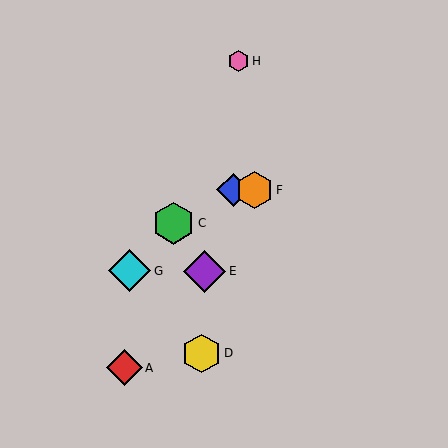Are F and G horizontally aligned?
No, F is at y≈190 and G is at y≈271.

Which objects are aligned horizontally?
Objects B, F are aligned horizontally.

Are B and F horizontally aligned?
Yes, both are at y≈190.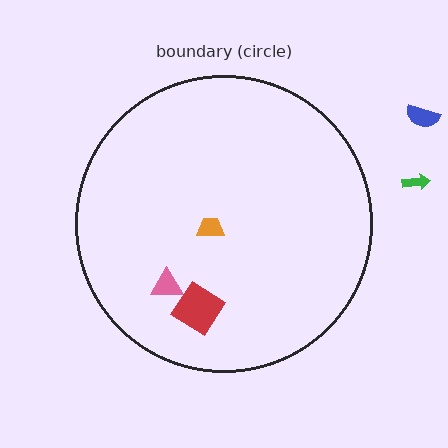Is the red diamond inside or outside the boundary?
Inside.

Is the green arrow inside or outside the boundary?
Outside.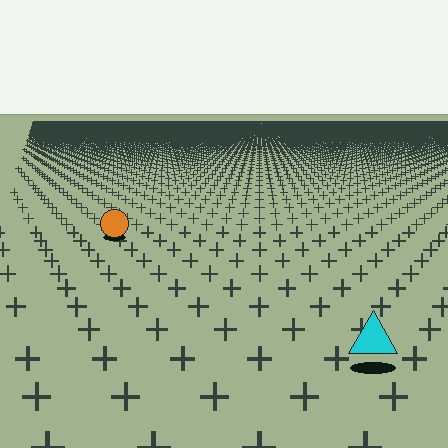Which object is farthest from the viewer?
The orange circle is farthest from the viewer. It appears smaller and the ground texture around it is denser.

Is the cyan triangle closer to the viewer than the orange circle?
Yes. The cyan triangle is closer — you can tell from the texture gradient: the ground texture is coarser near it.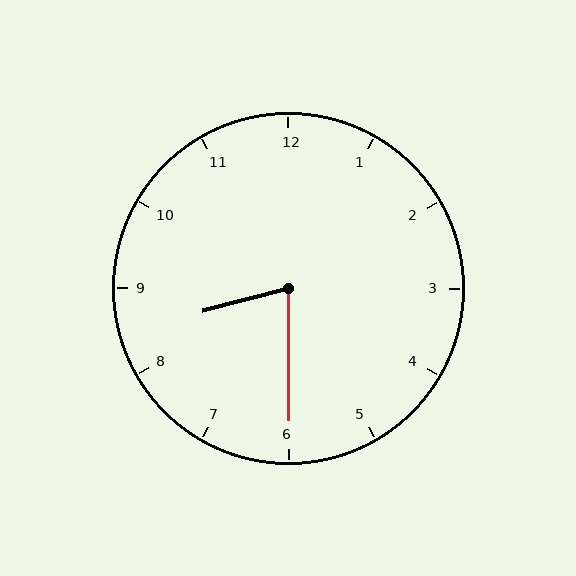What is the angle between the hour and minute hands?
Approximately 75 degrees.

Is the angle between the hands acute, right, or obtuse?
It is acute.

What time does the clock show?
8:30.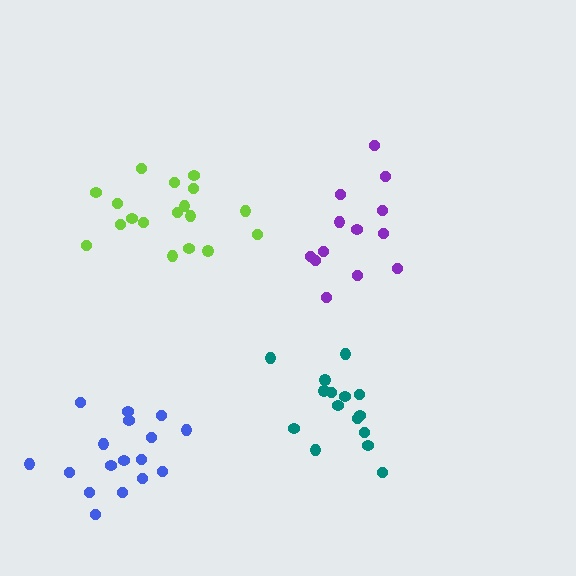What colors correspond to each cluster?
The clusters are colored: lime, purple, blue, teal.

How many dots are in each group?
Group 1: 18 dots, Group 2: 13 dots, Group 3: 17 dots, Group 4: 15 dots (63 total).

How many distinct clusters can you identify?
There are 4 distinct clusters.